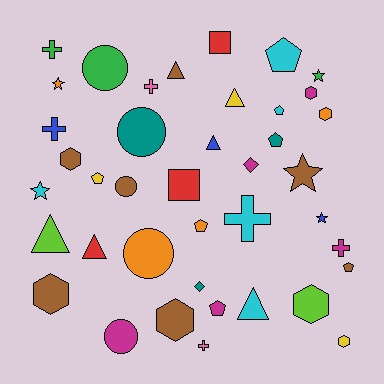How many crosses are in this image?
There are 6 crosses.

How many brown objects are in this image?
There are 7 brown objects.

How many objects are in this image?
There are 40 objects.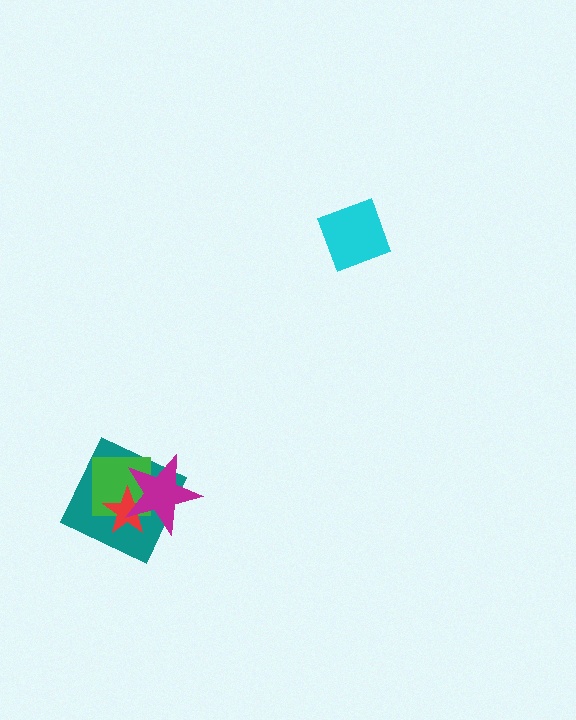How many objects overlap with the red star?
3 objects overlap with the red star.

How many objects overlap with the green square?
3 objects overlap with the green square.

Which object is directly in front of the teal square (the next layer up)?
The green square is directly in front of the teal square.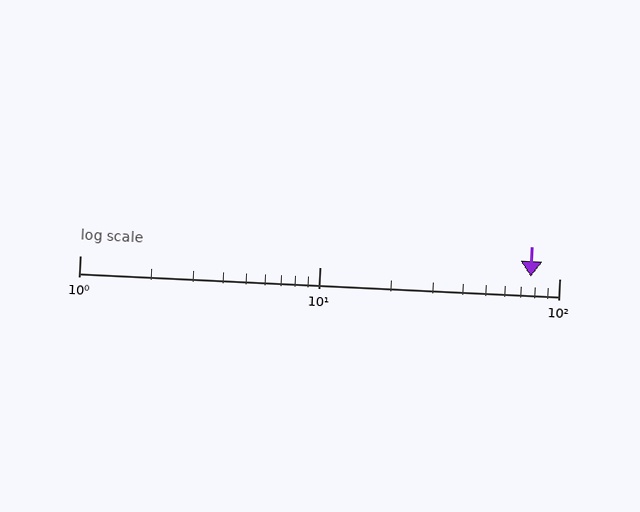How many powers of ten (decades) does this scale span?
The scale spans 2 decades, from 1 to 100.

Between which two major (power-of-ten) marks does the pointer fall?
The pointer is between 10 and 100.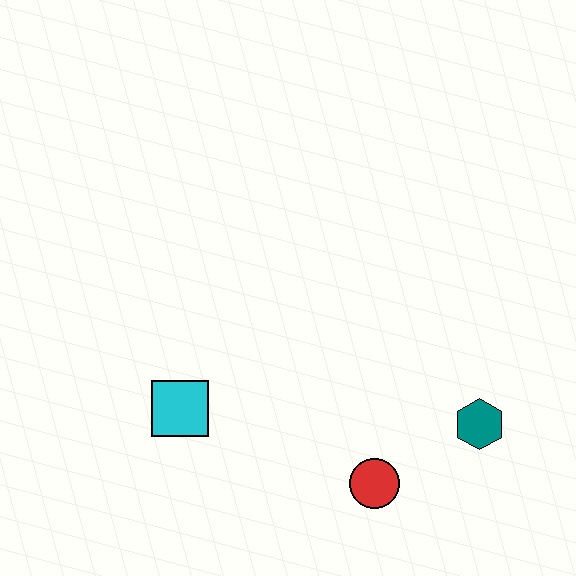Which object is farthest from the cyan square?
The teal hexagon is farthest from the cyan square.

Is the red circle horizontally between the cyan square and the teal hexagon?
Yes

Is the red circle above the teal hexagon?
No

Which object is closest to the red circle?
The teal hexagon is closest to the red circle.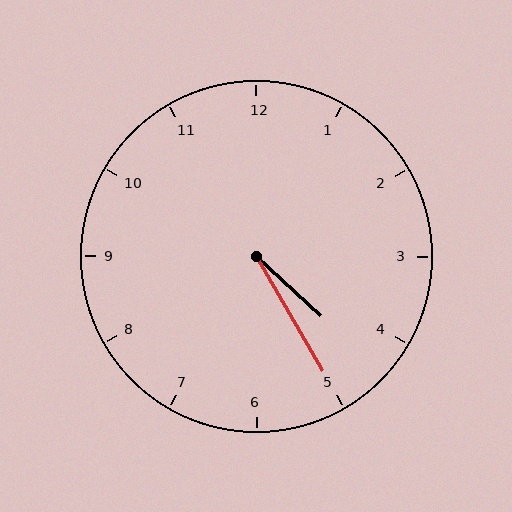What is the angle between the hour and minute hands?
Approximately 18 degrees.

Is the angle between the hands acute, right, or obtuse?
It is acute.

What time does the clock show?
4:25.